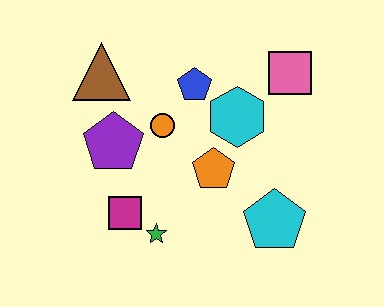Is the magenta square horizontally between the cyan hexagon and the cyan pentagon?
No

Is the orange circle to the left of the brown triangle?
No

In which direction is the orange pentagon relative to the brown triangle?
The orange pentagon is to the right of the brown triangle.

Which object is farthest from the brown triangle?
The cyan pentagon is farthest from the brown triangle.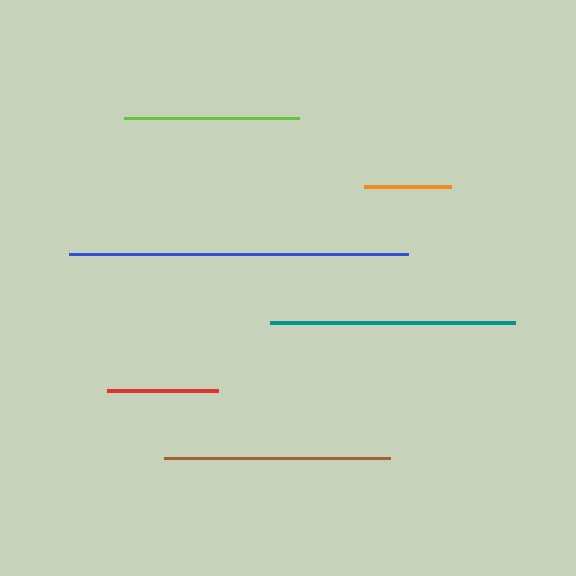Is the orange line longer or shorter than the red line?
The red line is longer than the orange line.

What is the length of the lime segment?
The lime segment is approximately 176 pixels long.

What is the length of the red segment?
The red segment is approximately 111 pixels long.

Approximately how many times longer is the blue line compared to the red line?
The blue line is approximately 3.0 times the length of the red line.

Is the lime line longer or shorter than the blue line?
The blue line is longer than the lime line.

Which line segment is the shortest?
The orange line is the shortest at approximately 86 pixels.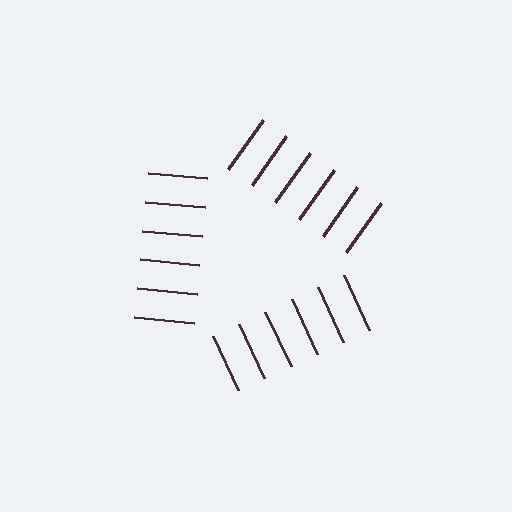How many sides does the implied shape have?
3 sides — the line-ends trace a triangle.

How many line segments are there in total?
18 — 6 along each of the 3 edges.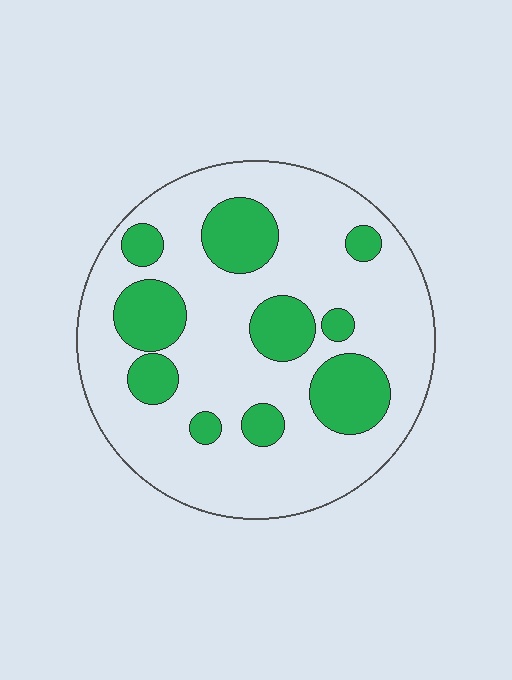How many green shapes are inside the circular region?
10.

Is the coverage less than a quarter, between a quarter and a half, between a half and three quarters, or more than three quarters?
Between a quarter and a half.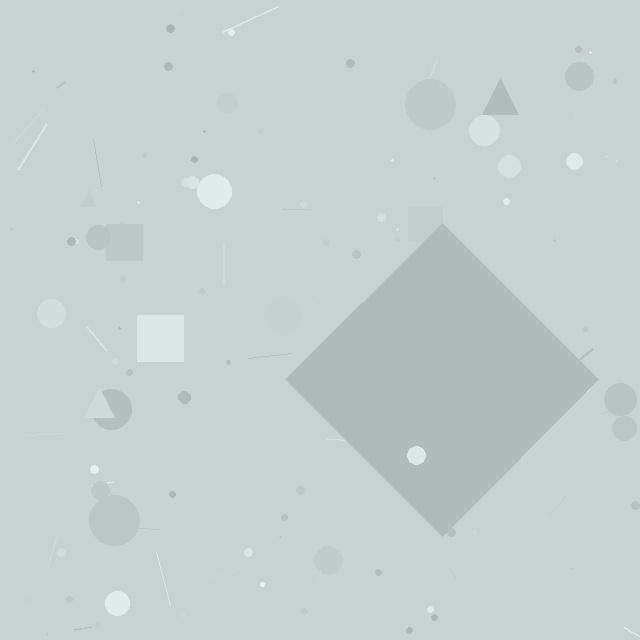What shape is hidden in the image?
A diamond is hidden in the image.